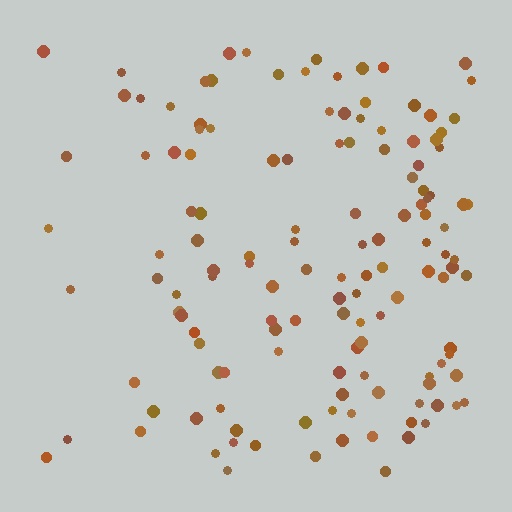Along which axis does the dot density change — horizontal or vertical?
Horizontal.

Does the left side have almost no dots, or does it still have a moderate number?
Still a moderate number, just noticeably fewer than the right.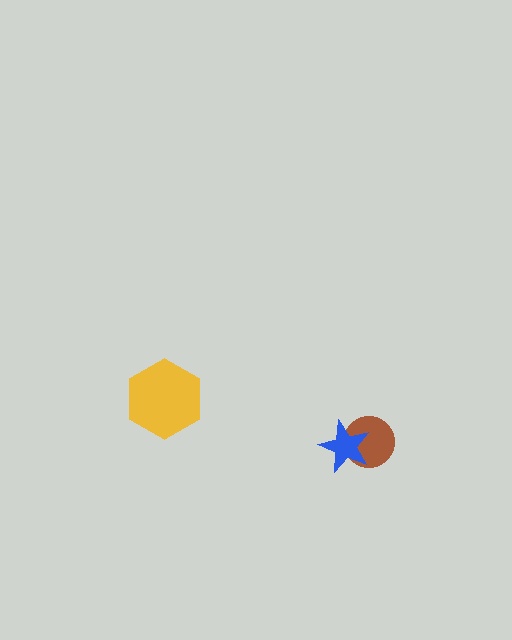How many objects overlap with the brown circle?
1 object overlaps with the brown circle.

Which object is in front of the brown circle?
The blue star is in front of the brown circle.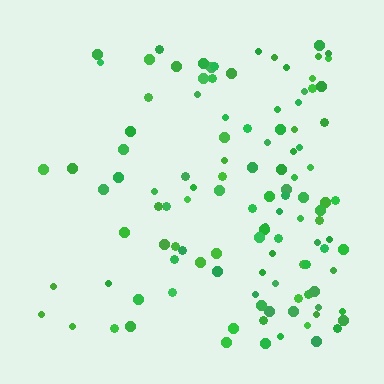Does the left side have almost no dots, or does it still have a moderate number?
Still a moderate number, just noticeably fewer than the right.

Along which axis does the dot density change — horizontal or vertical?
Horizontal.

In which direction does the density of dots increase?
From left to right, with the right side densest.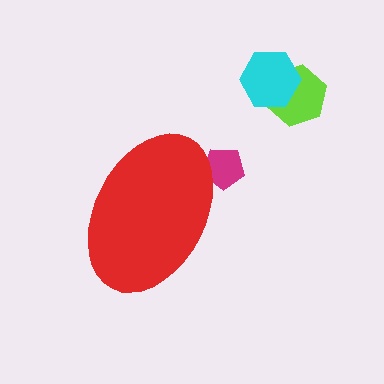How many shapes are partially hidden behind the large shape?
1 shape is partially hidden.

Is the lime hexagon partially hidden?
No, the lime hexagon is fully visible.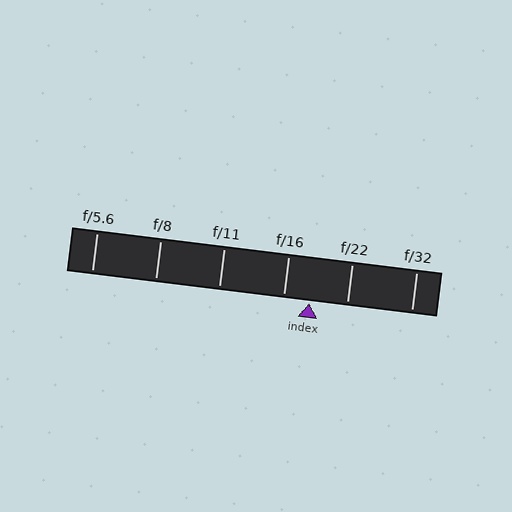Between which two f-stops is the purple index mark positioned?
The index mark is between f/16 and f/22.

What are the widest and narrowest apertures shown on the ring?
The widest aperture shown is f/5.6 and the narrowest is f/32.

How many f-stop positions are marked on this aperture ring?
There are 6 f-stop positions marked.